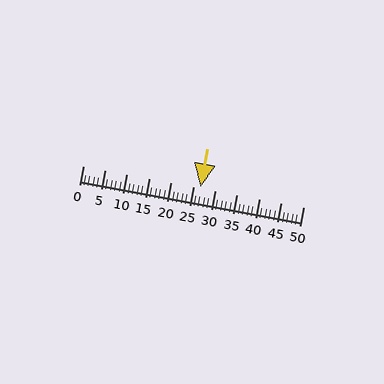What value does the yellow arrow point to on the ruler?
The yellow arrow points to approximately 27.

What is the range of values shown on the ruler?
The ruler shows values from 0 to 50.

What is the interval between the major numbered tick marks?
The major tick marks are spaced 5 units apart.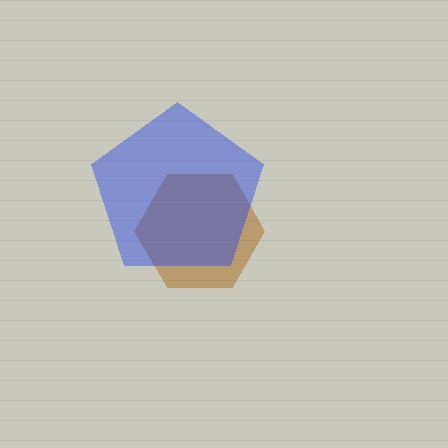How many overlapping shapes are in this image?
There are 2 overlapping shapes in the image.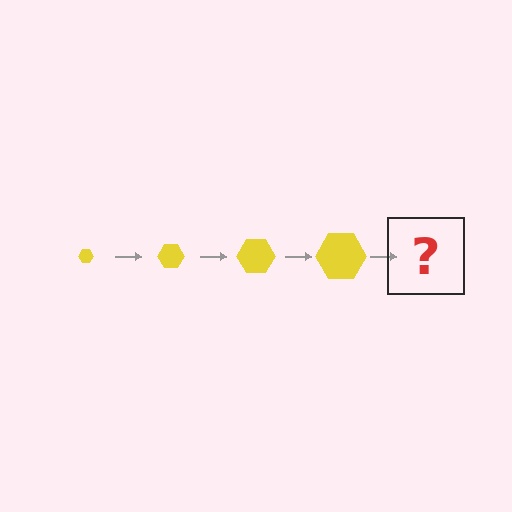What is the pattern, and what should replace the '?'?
The pattern is that the hexagon gets progressively larger each step. The '?' should be a yellow hexagon, larger than the previous one.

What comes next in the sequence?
The next element should be a yellow hexagon, larger than the previous one.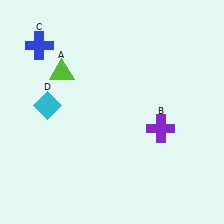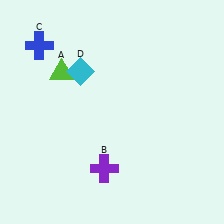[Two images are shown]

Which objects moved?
The objects that moved are: the purple cross (B), the cyan diamond (D).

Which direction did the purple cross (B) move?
The purple cross (B) moved left.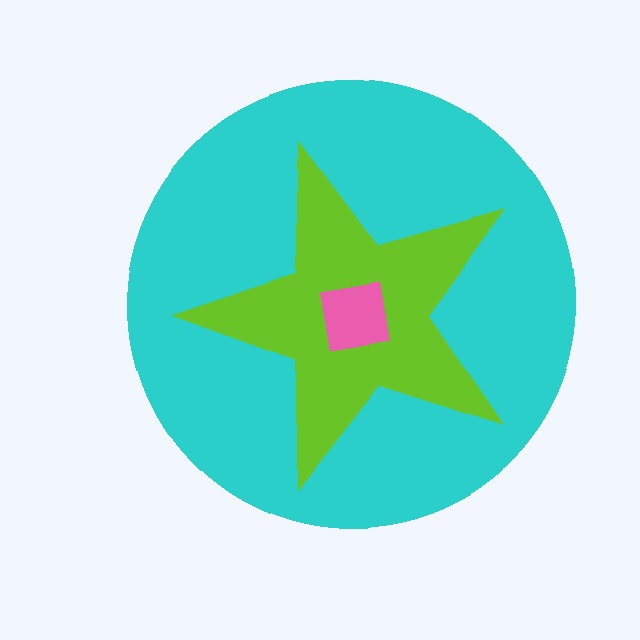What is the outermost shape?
The cyan circle.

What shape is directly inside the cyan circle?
The lime star.